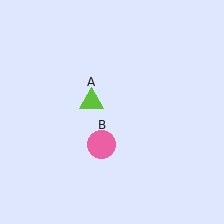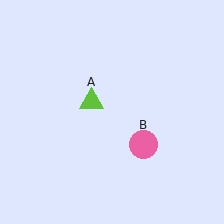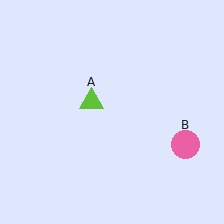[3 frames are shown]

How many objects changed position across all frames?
1 object changed position: pink circle (object B).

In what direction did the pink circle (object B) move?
The pink circle (object B) moved right.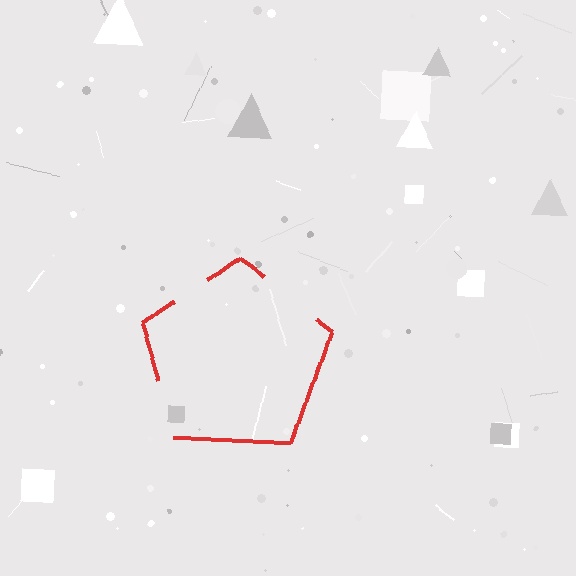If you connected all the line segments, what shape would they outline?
They would outline a pentagon.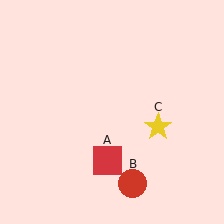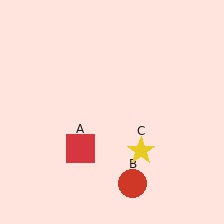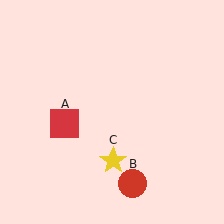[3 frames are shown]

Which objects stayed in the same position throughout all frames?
Red circle (object B) remained stationary.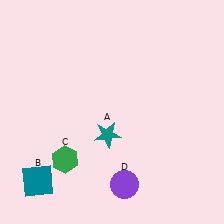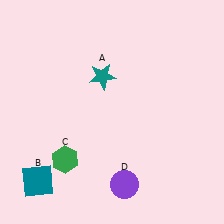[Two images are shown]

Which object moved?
The teal star (A) moved up.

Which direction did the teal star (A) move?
The teal star (A) moved up.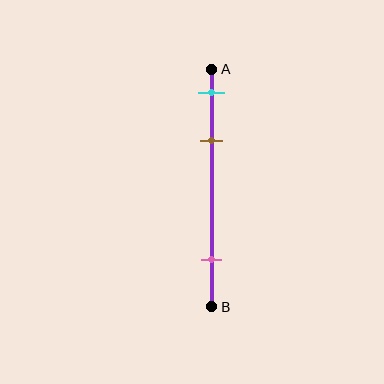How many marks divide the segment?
There are 3 marks dividing the segment.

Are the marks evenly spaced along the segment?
No, the marks are not evenly spaced.